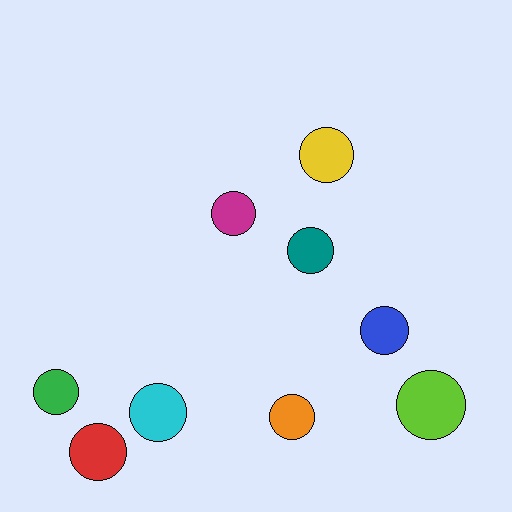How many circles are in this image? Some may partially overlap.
There are 9 circles.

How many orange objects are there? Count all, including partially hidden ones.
There is 1 orange object.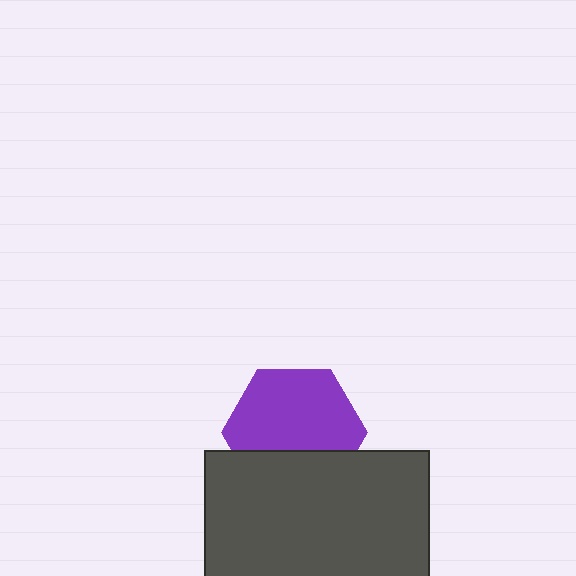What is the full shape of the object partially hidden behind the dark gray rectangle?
The partially hidden object is a purple hexagon.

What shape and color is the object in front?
The object in front is a dark gray rectangle.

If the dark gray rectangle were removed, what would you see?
You would see the complete purple hexagon.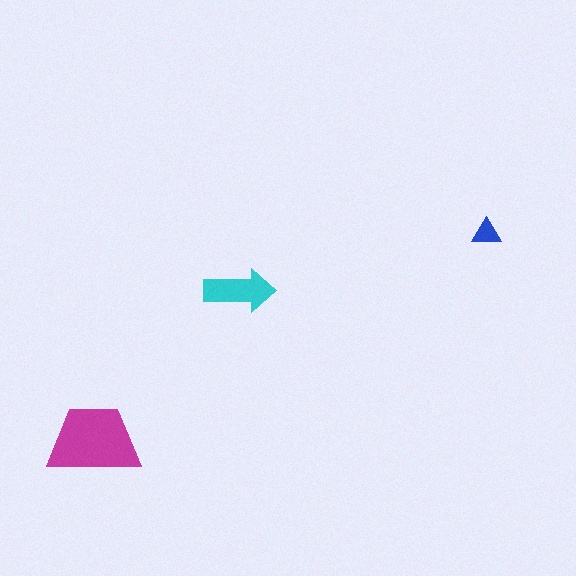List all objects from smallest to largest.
The blue triangle, the cyan arrow, the magenta trapezoid.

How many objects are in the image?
There are 3 objects in the image.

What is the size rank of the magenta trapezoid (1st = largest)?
1st.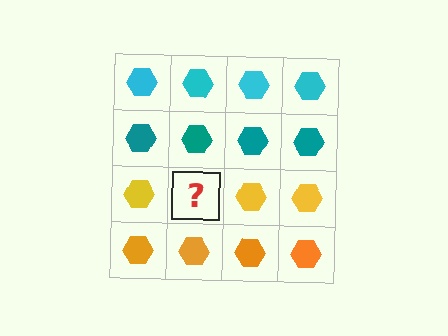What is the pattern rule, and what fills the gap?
The rule is that each row has a consistent color. The gap should be filled with a yellow hexagon.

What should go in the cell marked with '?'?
The missing cell should contain a yellow hexagon.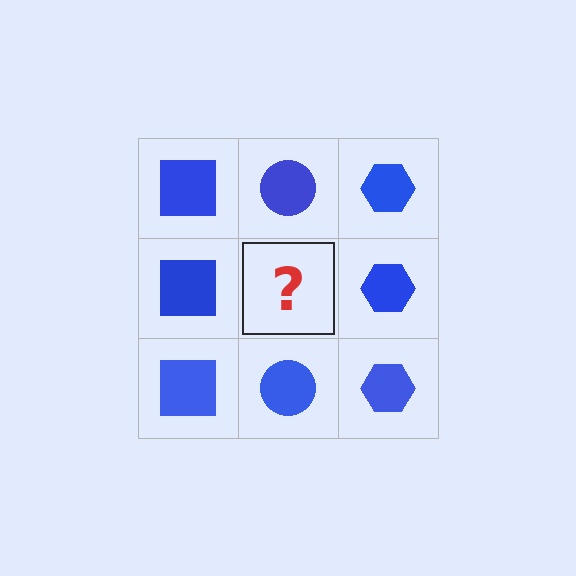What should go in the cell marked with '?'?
The missing cell should contain a blue circle.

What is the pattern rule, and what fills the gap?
The rule is that each column has a consistent shape. The gap should be filled with a blue circle.